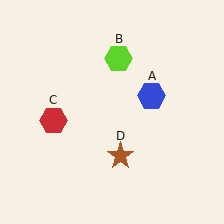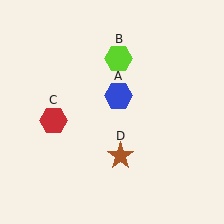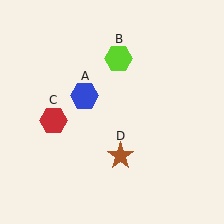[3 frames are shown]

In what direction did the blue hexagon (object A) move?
The blue hexagon (object A) moved left.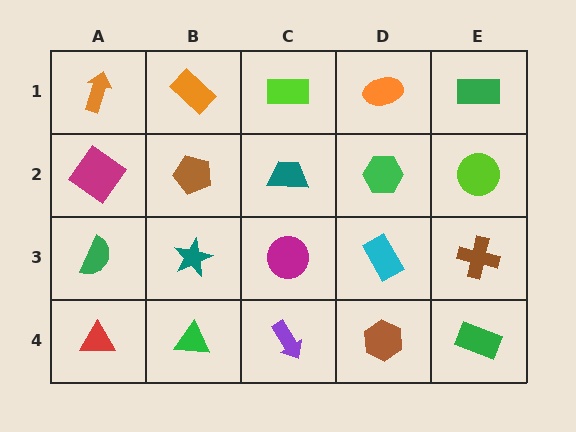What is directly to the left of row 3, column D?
A magenta circle.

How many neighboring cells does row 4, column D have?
3.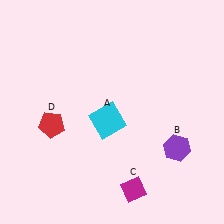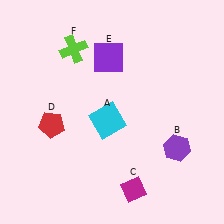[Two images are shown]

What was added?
A purple square (E), a lime cross (F) were added in Image 2.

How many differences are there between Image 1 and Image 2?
There are 2 differences between the two images.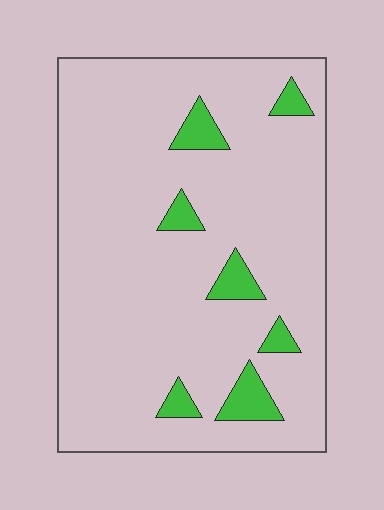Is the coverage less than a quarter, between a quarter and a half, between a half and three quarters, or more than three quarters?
Less than a quarter.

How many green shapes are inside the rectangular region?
7.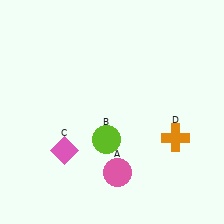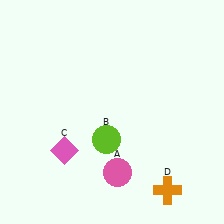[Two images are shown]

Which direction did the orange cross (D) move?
The orange cross (D) moved down.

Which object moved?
The orange cross (D) moved down.